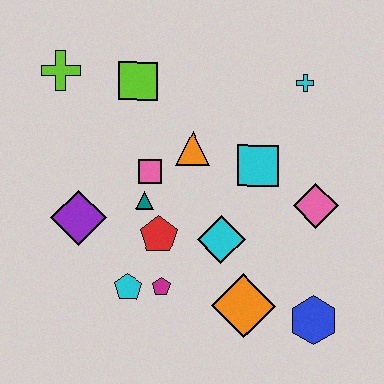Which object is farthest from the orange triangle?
The blue hexagon is farthest from the orange triangle.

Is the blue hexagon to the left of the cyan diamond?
No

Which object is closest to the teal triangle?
The pink square is closest to the teal triangle.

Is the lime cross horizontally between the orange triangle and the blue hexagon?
No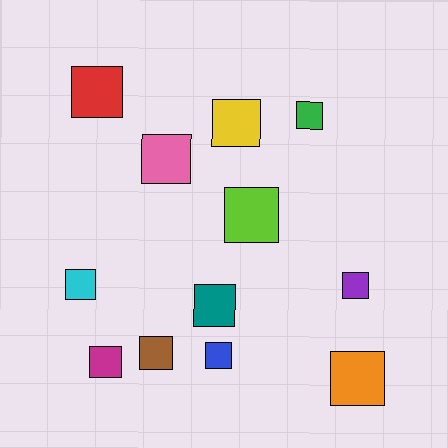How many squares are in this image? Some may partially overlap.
There are 12 squares.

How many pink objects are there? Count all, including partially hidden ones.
There is 1 pink object.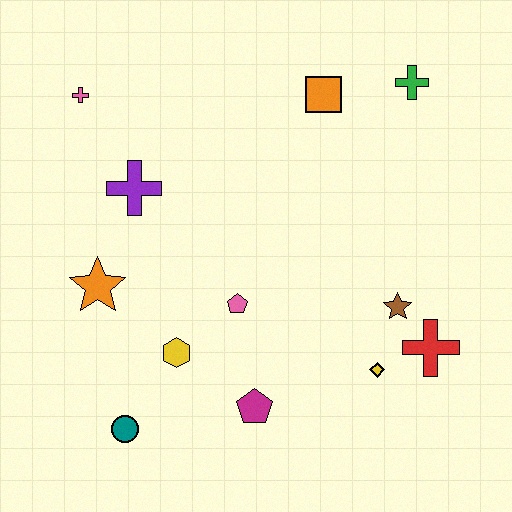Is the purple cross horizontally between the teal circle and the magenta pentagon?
Yes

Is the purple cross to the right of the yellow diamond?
No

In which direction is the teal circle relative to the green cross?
The teal circle is below the green cross.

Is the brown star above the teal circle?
Yes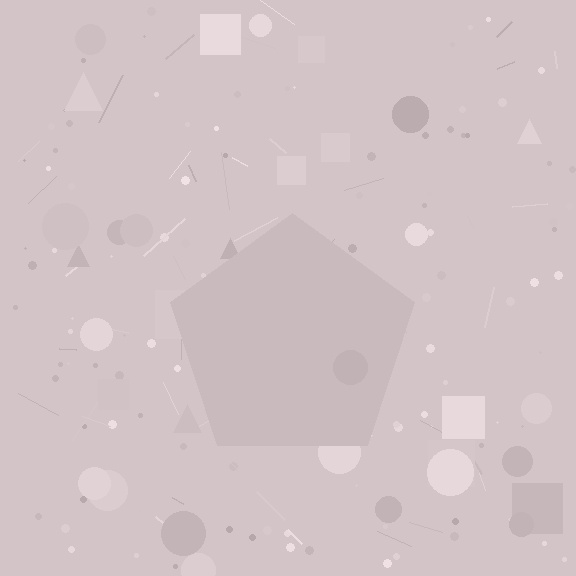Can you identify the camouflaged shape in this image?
The camouflaged shape is a pentagon.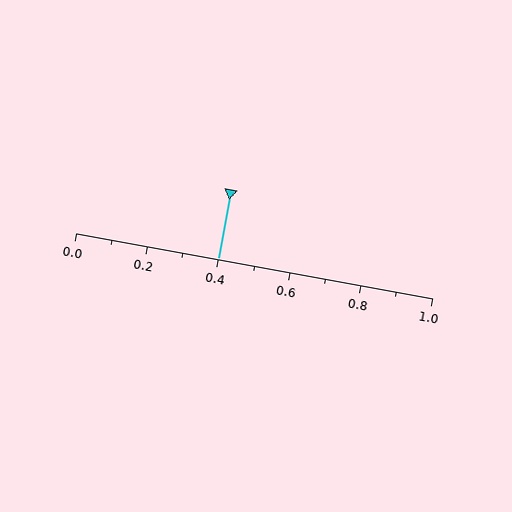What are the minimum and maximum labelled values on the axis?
The axis runs from 0.0 to 1.0.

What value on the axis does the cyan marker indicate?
The marker indicates approximately 0.4.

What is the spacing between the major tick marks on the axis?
The major ticks are spaced 0.2 apart.